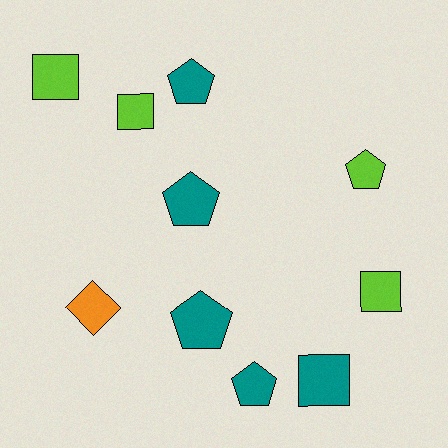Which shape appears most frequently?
Pentagon, with 5 objects.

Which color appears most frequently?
Teal, with 5 objects.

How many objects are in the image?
There are 10 objects.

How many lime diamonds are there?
There are no lime diamonds.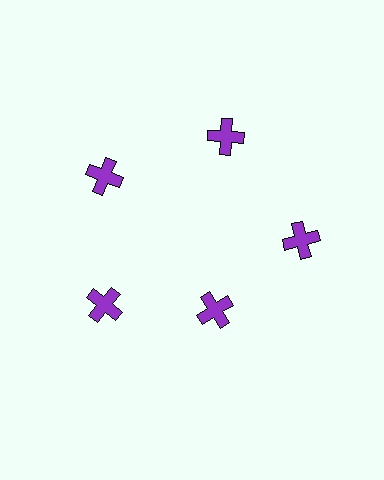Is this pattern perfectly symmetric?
No. The 5 purple crosses are arranged in a ring, but one element near the 5 o'clock position is pulled inward toward the center, breaking the 5-fold rotational symmetry.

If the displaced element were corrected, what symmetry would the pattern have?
It would have 5-fold rotational symmetry — the pattern would map onto itself every 72 degrees.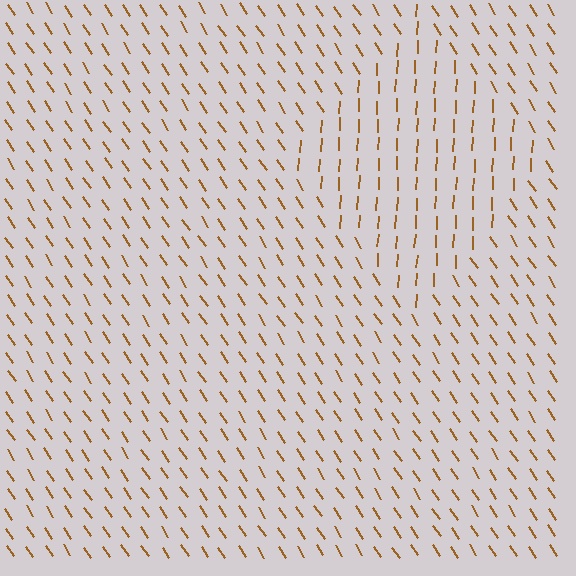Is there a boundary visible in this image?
Yes, there is a texture boundary formed by a change in line orientation.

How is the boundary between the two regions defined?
The boundary is defined purely by a change in line orientation (approximately 36 degrees difference). All lines are the same color and thickness.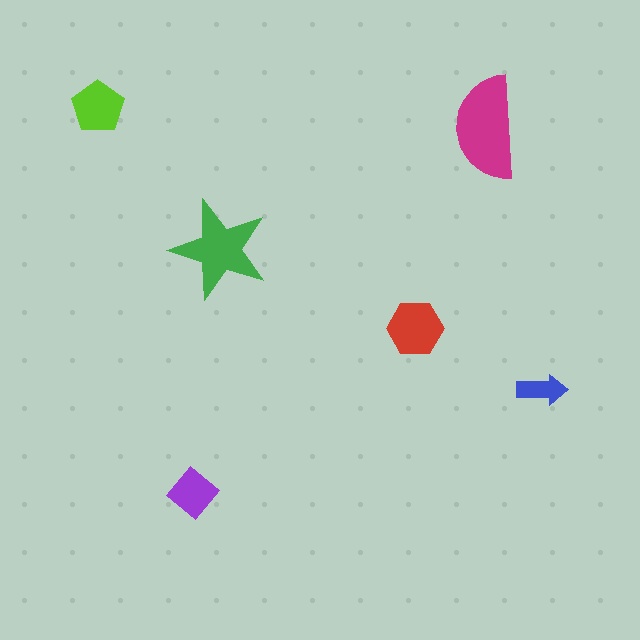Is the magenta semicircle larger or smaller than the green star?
Larger.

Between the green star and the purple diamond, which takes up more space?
The green star.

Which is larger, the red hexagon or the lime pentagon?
The red hexagon.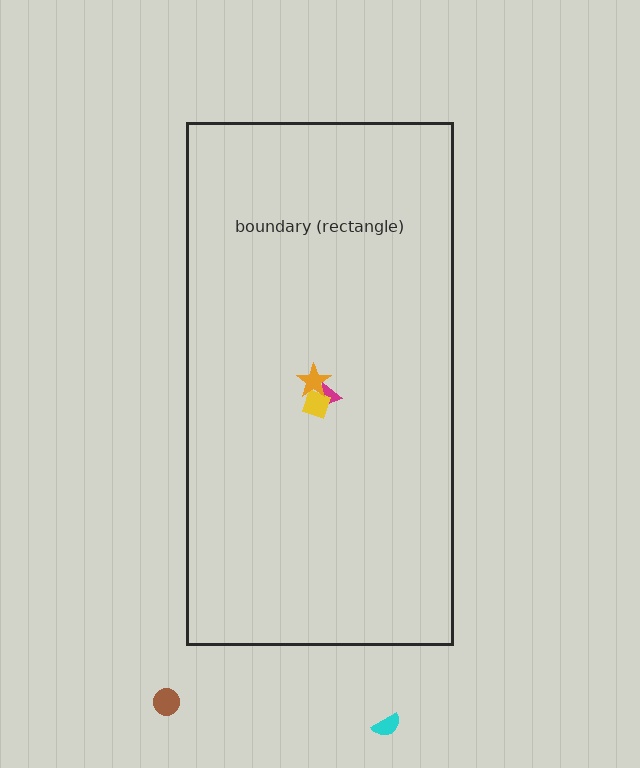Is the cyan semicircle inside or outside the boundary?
Outside.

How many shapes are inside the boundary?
3 inside, 2 outside.